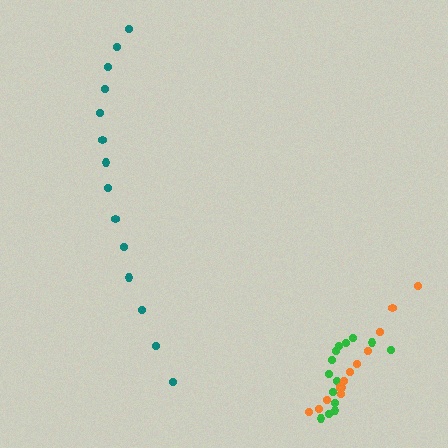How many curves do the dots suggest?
There are 3 distinct paths.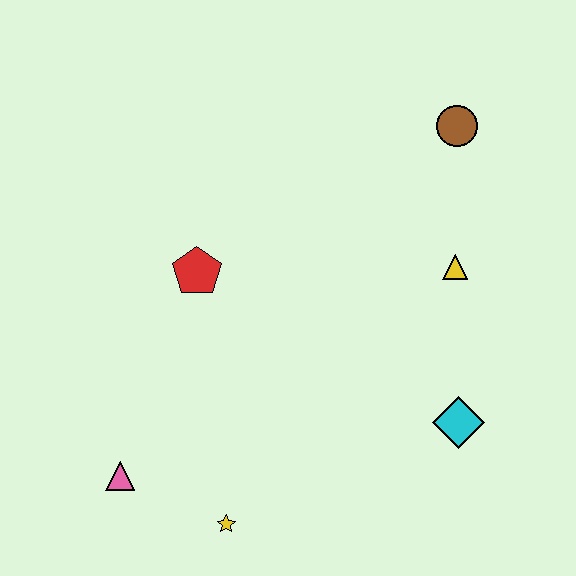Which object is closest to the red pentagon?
The pink triangle is closest to the red pentagon.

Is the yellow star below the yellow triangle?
Yes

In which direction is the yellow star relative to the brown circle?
The yellow star is below the brown circle.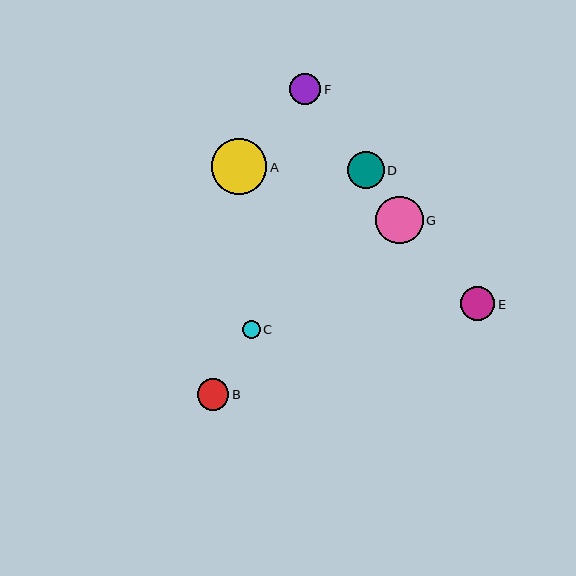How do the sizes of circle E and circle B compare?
Circle E and circle B are approximately the same size.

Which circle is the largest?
Circle A is the largest with a size of approximately 56 pixels.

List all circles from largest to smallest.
From largest to smallest: A, G, D, E, F, B, C.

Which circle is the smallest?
Circle C is the smallest with a size of approximately 18 pixels.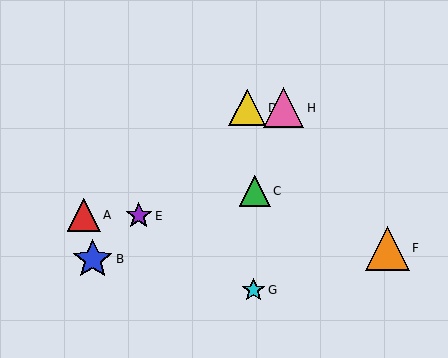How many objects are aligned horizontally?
2 objects (D, H) are aligned horizontally.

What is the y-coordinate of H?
Object H is at y≈108.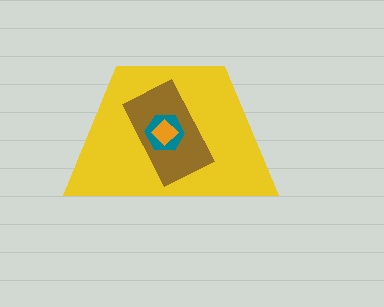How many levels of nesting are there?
4.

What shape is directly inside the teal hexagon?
The orange diamond.